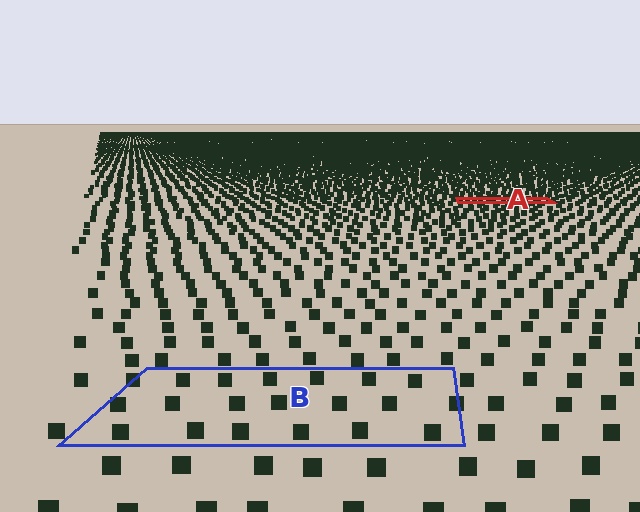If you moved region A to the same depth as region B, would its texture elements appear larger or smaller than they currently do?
They would appear larger. At a closer depth, the same texture elements are projected at a bigger on-screen size.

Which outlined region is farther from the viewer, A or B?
Region A is farther from the viewer — the texture elements inside it appear smaller and more densely packed.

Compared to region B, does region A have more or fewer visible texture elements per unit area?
Region A has more texture elements per unit area — they are packed more densely because it is farther away.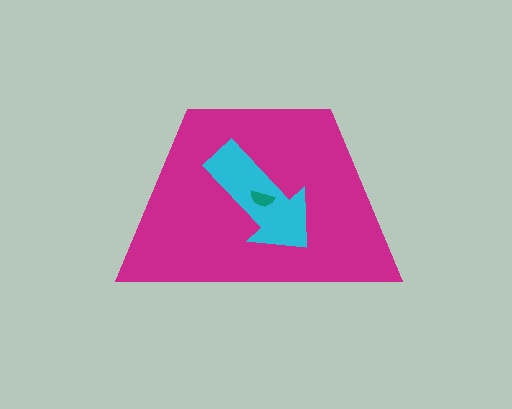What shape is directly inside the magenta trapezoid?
The cyan arrow.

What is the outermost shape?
The magenta trapezoid.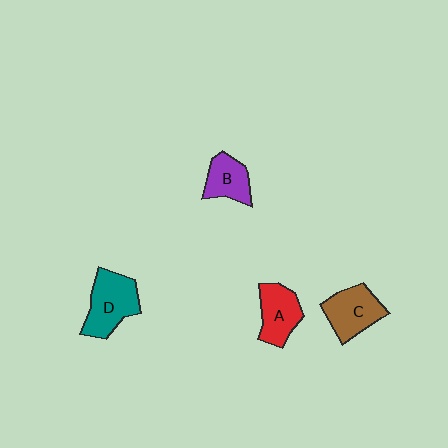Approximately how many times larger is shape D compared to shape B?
Approximately 1.5 times.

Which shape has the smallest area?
Shape B (purple).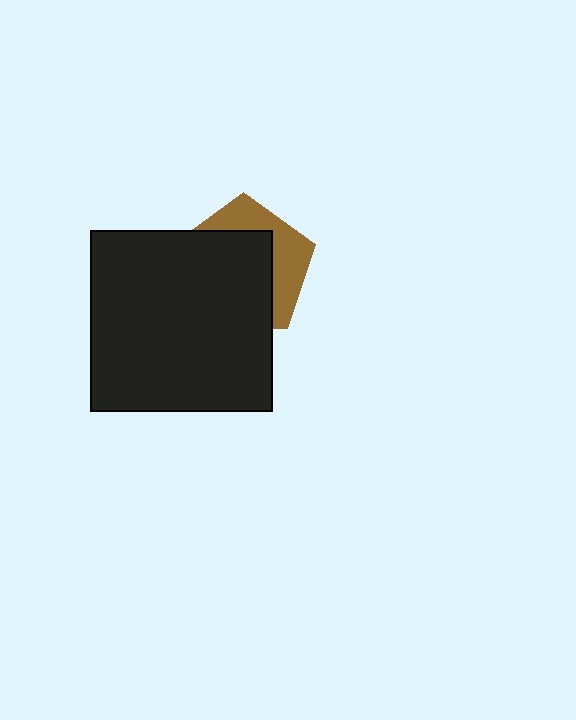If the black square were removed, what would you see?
You would see the complete brown pentagon.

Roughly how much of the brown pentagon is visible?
A small part of it is visible (roughly 35%).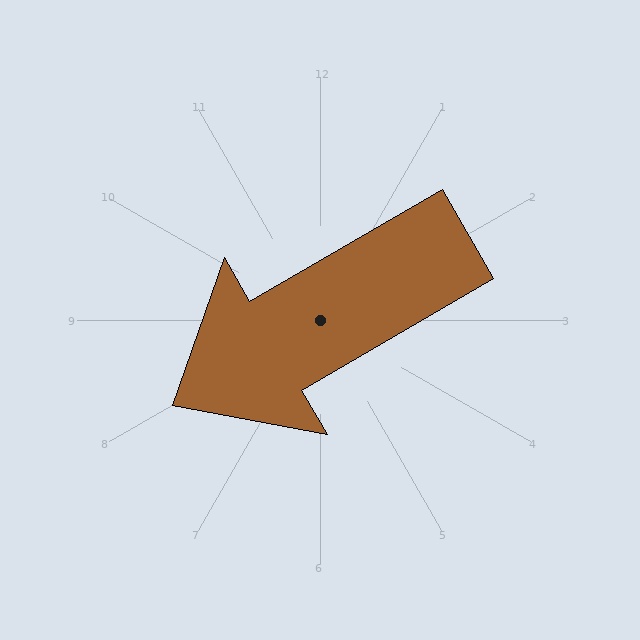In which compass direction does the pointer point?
Southwest.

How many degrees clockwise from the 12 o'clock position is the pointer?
Approximately 240 degrees.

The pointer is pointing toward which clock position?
Roughly 8 o'clock.